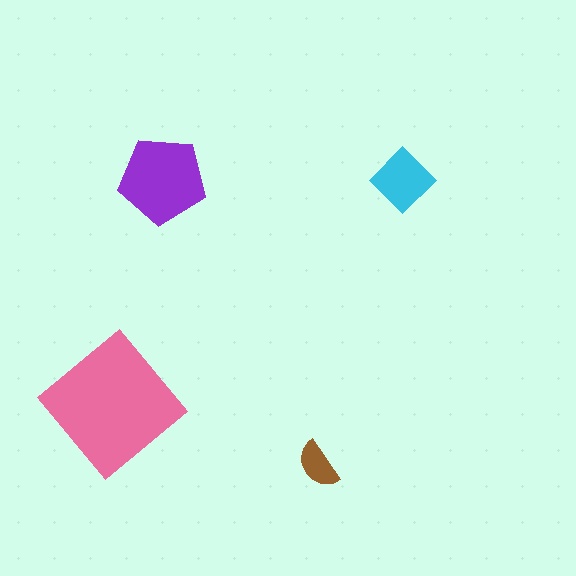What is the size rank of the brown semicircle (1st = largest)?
4th.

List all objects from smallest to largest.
The brown semicircle, the cyan diamond, the purple pentagon, the pink diamond.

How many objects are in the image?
There are 4 objects in the image.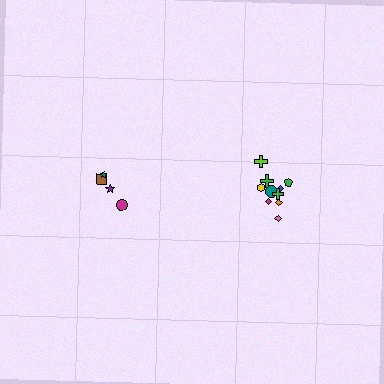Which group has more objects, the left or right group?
The right group.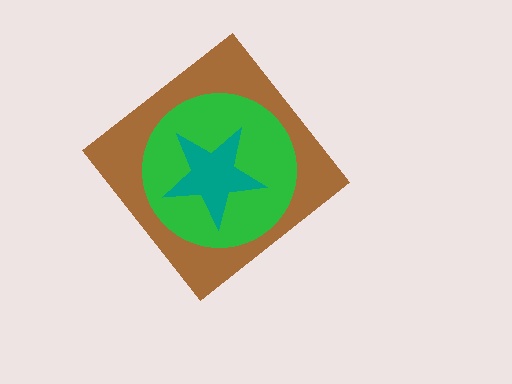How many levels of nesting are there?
3.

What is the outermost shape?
The brown diamond.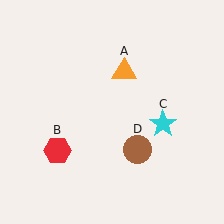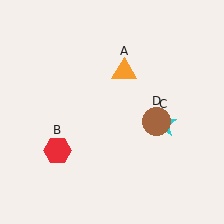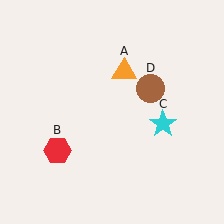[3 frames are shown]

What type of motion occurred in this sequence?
The brown circle (object D) rotated counterclockwise around the center of the scene.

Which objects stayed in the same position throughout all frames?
Orange triangle (object A) and red hexagon (object B) and cyan star (object C) remained stationary.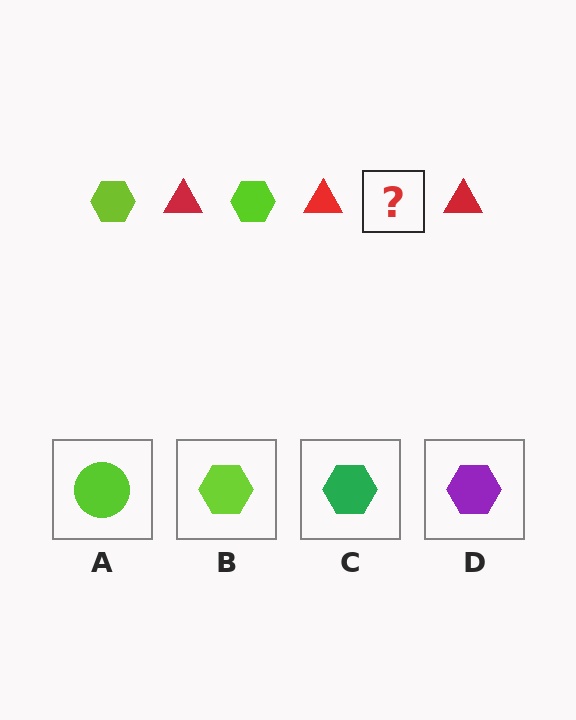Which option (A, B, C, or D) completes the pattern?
B.